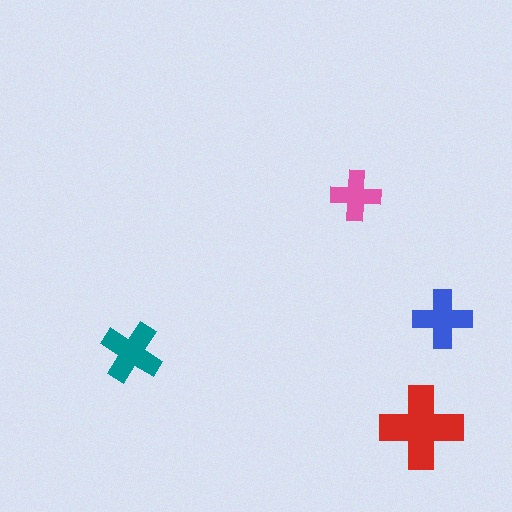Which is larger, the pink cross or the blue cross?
The blue one.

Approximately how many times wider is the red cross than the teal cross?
About 1.5 times wider.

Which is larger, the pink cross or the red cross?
The red one.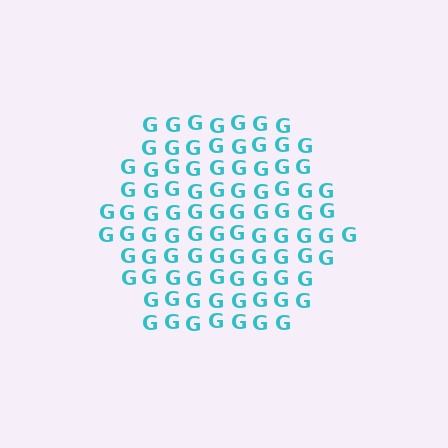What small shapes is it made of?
It is made of small letter G's.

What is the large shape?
The large shape is a hexagon.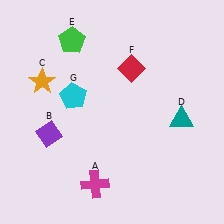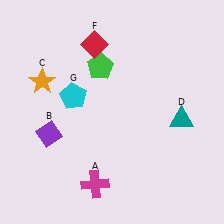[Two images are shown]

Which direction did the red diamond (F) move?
The red diamond (F) moved left.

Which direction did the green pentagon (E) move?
The green pentagon (E) moved right.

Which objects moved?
The objects that moved are: the green pentagon (E), the red diamond (F).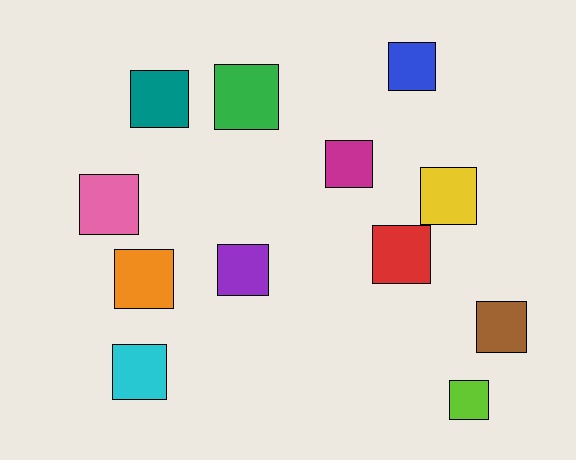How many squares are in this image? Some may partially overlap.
There are 12 squares.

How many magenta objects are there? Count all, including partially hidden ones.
There is 1 magenta object.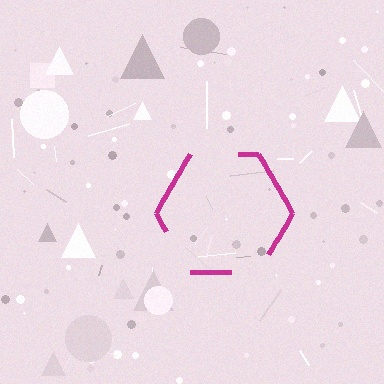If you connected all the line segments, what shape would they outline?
They would outline a hexagon.